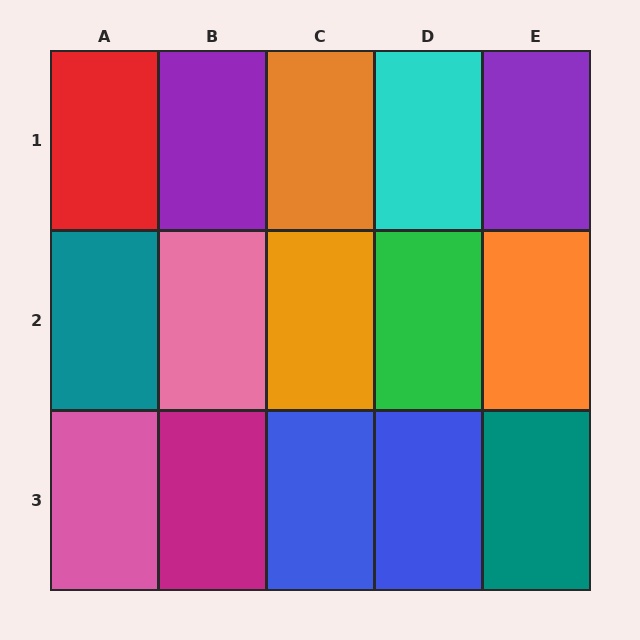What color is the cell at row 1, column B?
Purple.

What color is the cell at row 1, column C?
Orange.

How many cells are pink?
2 cells are pink.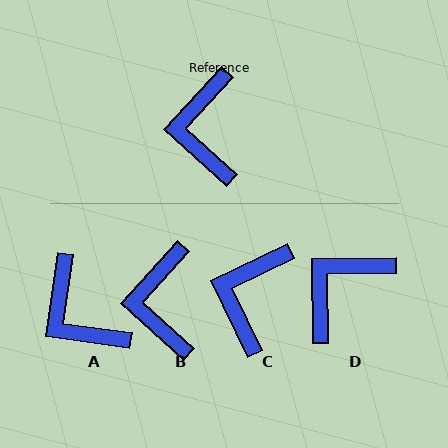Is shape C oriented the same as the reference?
No, it is off by about 22 degrees.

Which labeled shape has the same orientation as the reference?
B.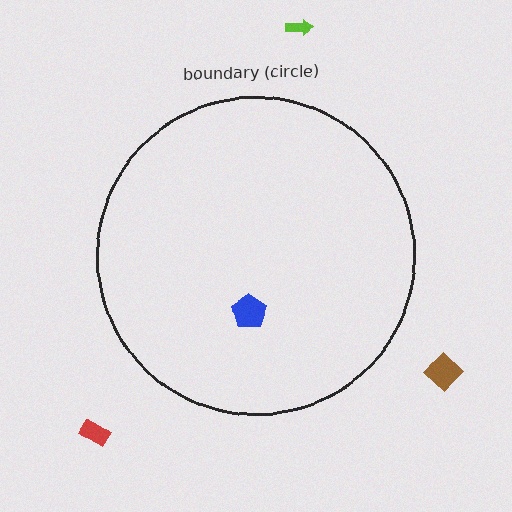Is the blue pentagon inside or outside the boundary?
Inside.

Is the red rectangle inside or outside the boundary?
Outside.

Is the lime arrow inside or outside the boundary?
Outside.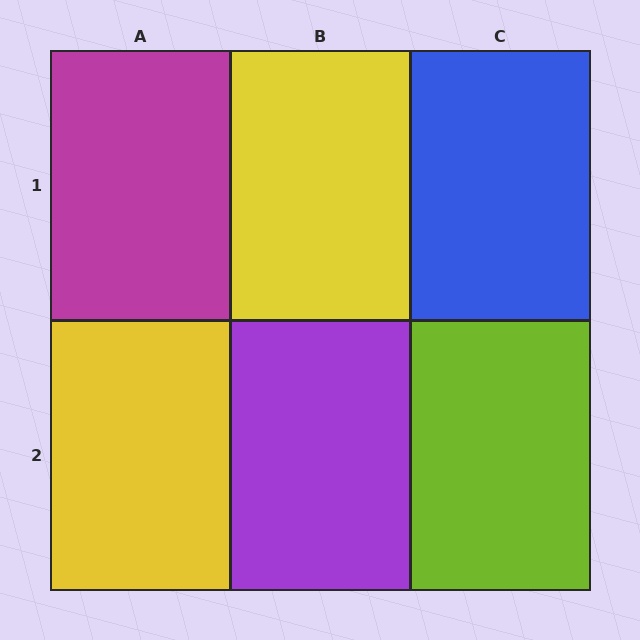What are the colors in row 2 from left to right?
Yellow, purple, lime.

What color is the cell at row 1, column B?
Yellow.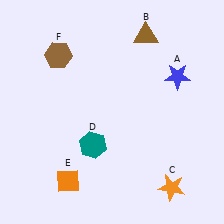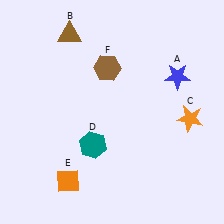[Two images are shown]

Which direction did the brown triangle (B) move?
The brown triangle (B) moved left.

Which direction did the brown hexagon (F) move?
The brown hexagon (F) moved right.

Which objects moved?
The objects that moved are: the brown triangle (B), the orange star (C), the brown hexagon (F).